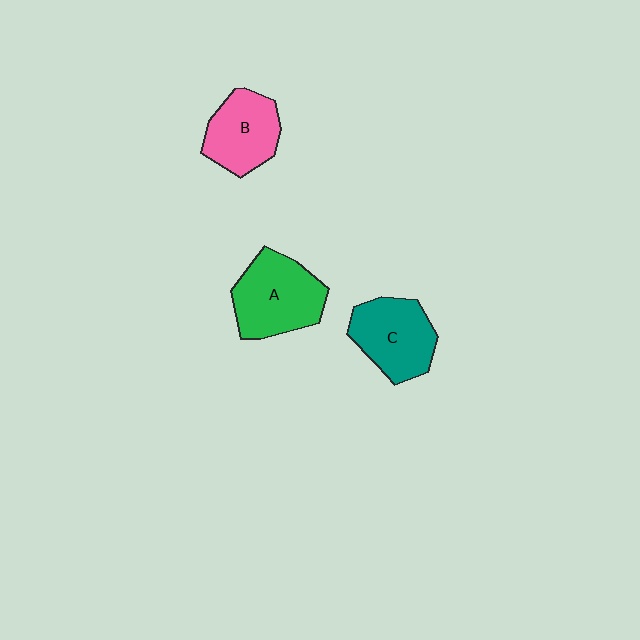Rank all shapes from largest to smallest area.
From largest to smallest: A (green), C (teal), B (pink).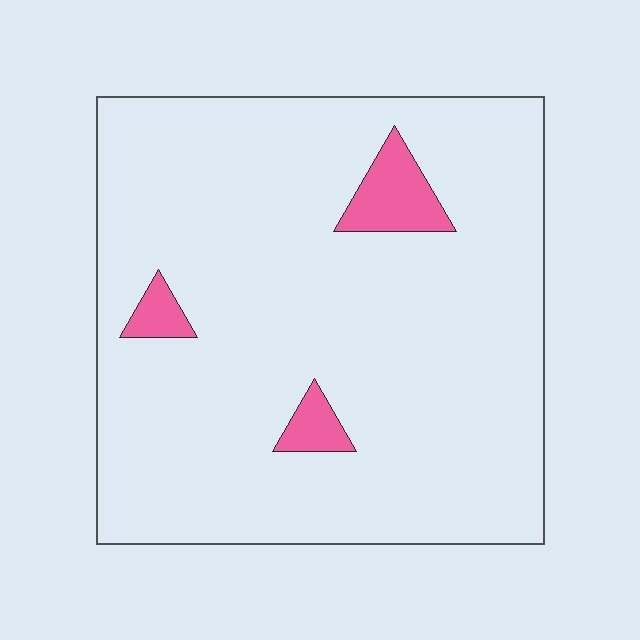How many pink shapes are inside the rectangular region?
3.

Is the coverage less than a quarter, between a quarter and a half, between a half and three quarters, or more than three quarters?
Less than a quarter.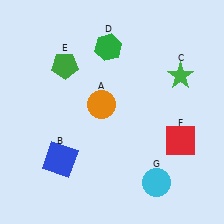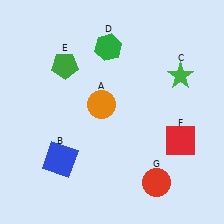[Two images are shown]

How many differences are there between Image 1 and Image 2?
There is 1 difference between the two images.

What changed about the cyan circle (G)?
In Image 1, G is cyan. In Image 2, it changed to red.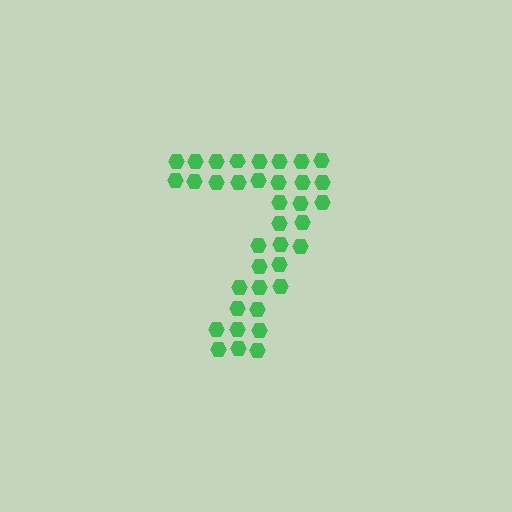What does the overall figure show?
The overall figure shows the digit 7.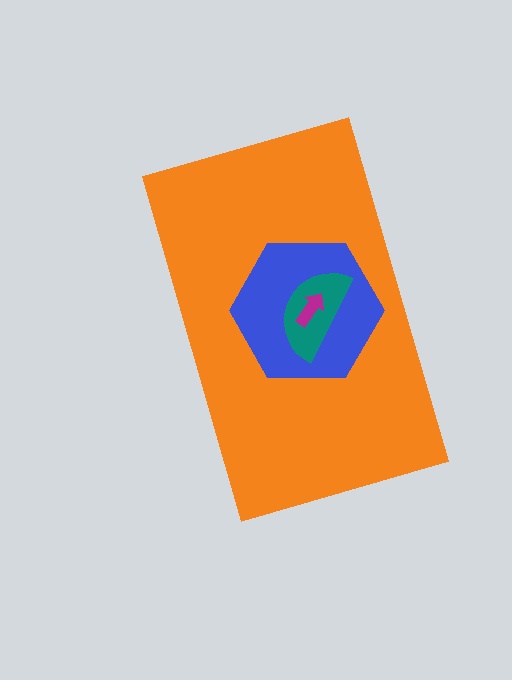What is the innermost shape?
The magenta arrow.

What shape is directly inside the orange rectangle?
The blue hexagon.